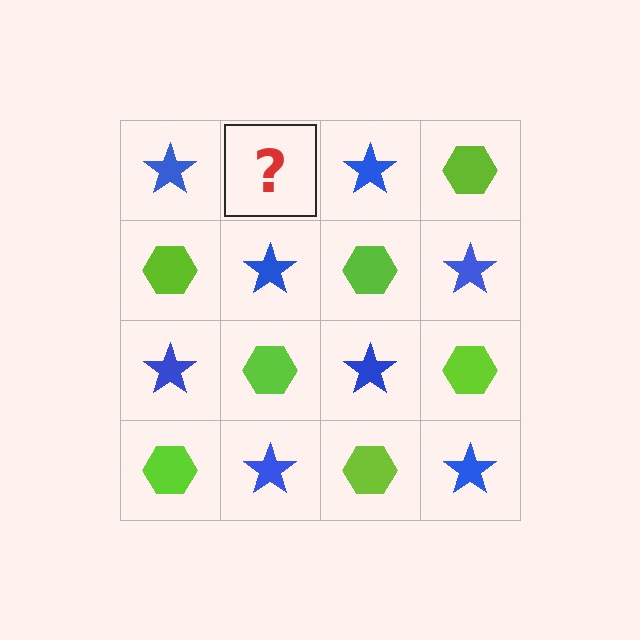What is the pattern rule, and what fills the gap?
The rule is that it alternates blue star and lime hexagon in a checkerboard pattern. The gap should be filled with a lime hexagon.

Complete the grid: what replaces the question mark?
The question mark should be replaced with a lime hexagon.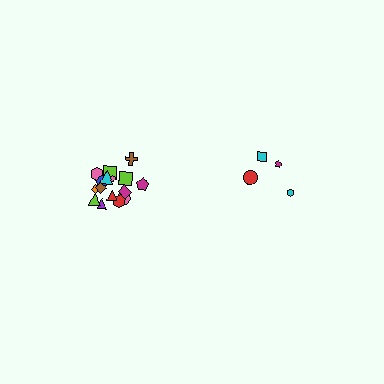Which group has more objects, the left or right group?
The left group.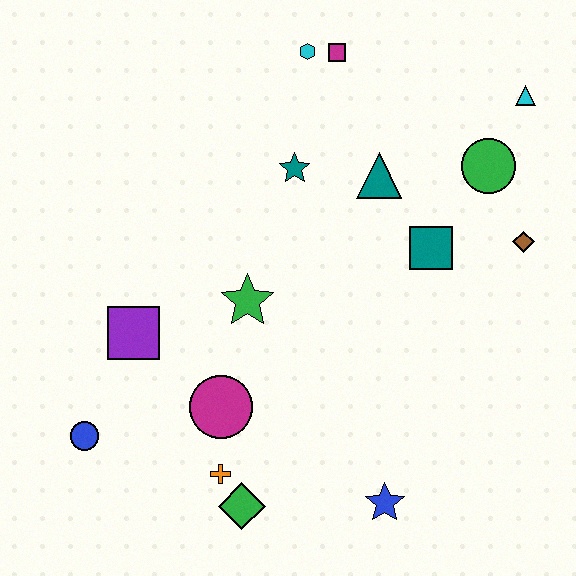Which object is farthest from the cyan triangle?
The blue circle is farthest from the cyan triangle.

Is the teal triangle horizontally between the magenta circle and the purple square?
No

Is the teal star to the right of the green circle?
No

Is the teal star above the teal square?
Yes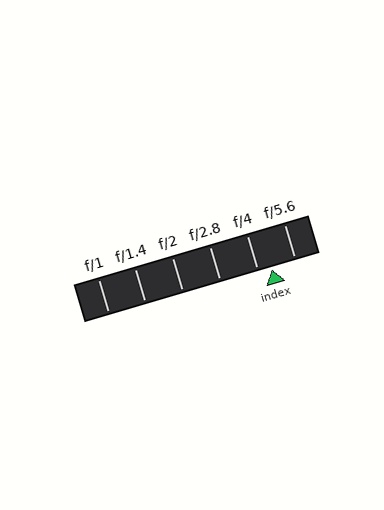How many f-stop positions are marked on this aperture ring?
There are 6 f-stop positions marked.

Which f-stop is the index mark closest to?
The index mark is closest to f/4.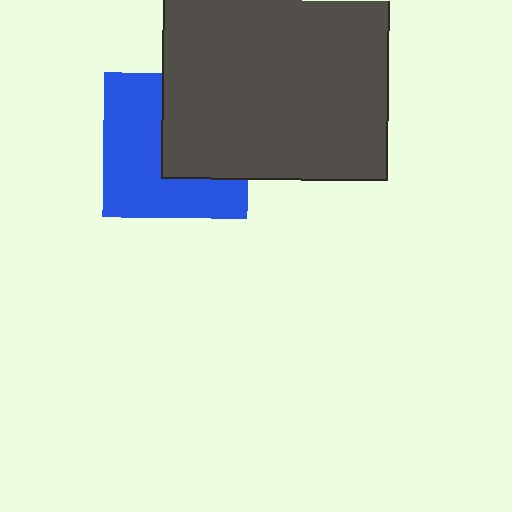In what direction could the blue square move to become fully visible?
The blue square could move left. That would shift it out from behind the dark gray square entirely.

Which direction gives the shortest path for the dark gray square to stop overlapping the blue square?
Moving right gives the shortest separation.